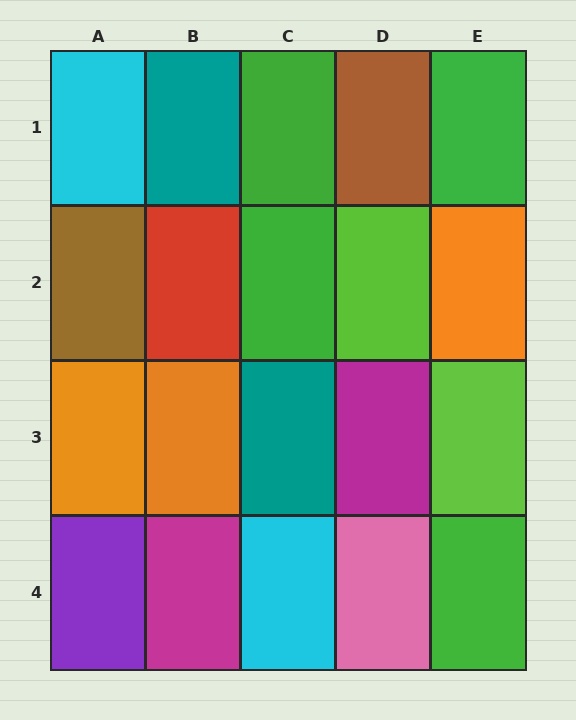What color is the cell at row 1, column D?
Brown.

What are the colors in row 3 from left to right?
Orange, orange, teal, magenta, lime.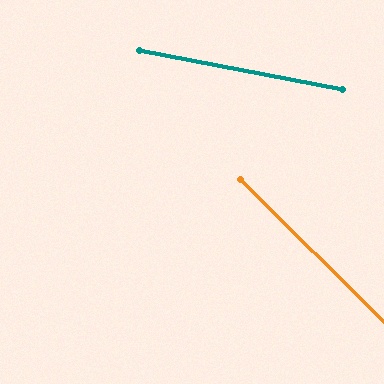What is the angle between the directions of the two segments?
Approximately 34 degrees.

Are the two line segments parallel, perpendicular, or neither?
Neither parallel nor perpendicular — they differ by about 34°.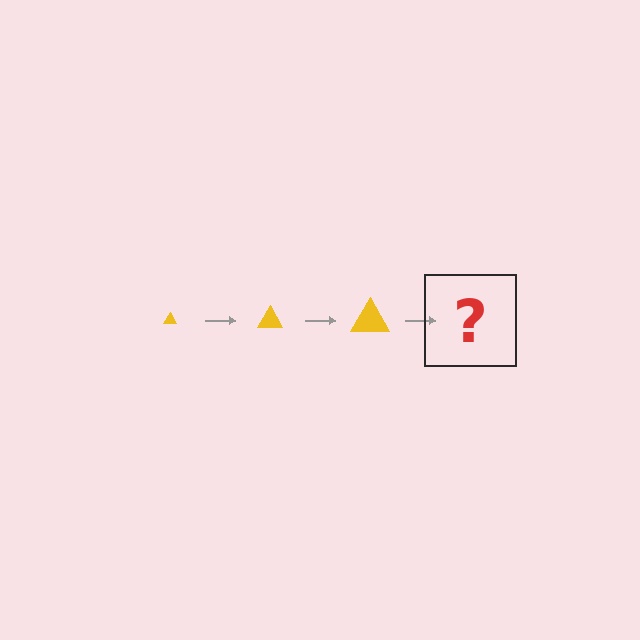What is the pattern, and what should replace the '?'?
The pattern is that the triangle gets progressively larger each step. The '?' should be a yellow triangle, larger than the previous one.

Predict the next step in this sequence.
The next step is a yellow triangle, larger than the previous one.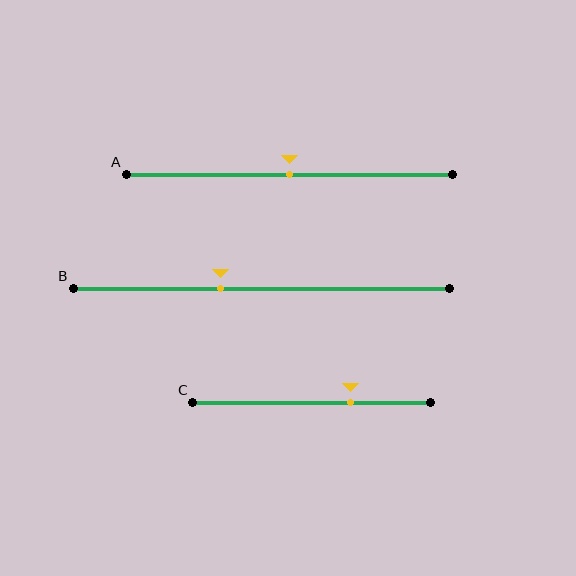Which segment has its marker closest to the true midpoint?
Segment A has its marker closest to the true midpoint.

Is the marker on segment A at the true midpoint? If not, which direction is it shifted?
Yes, the marker on segment A is at the true midpoint.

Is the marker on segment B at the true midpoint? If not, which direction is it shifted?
No, the marker on segment B is shifted to the left by about 11% of the segment length.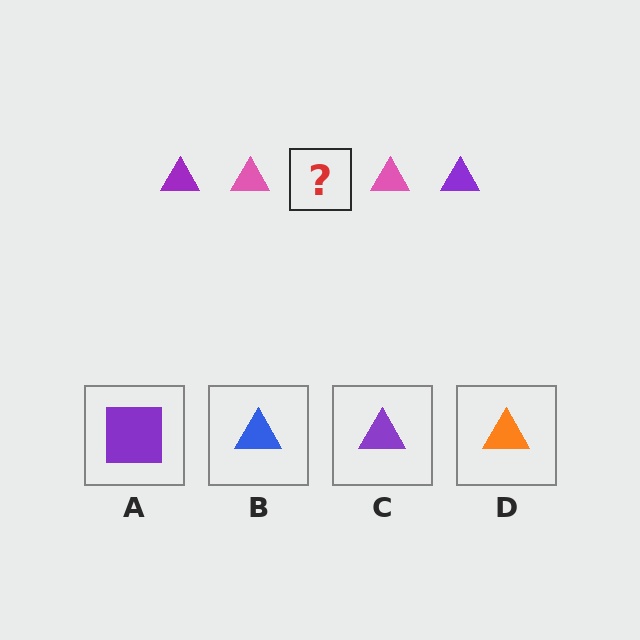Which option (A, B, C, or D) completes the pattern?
C.